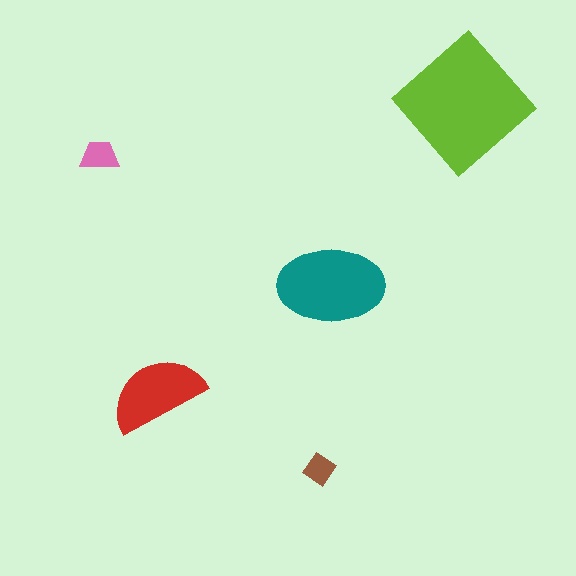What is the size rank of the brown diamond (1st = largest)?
5th.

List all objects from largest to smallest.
The lime diamond, the teal ellipse, the red semicircle, the pink trapezoid, the brown diamond.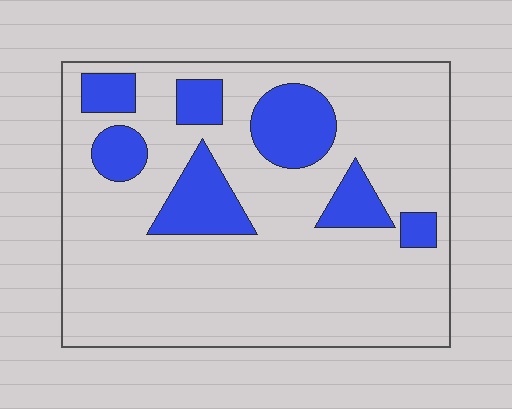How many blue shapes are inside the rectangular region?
7.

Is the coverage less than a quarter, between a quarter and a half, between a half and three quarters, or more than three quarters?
Less than a quarter.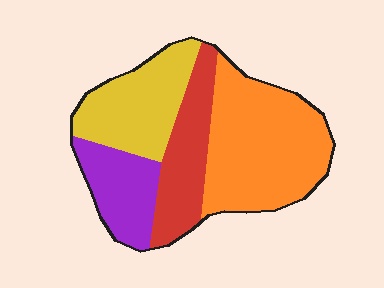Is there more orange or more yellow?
Orange.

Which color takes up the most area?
Orange, at roughly 40%.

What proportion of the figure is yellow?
Yellow takes up about one quarter (1/4) of the figure.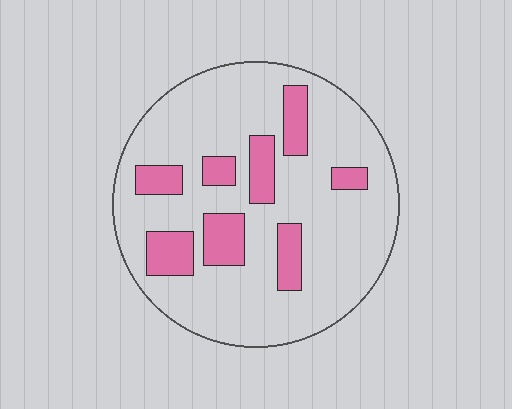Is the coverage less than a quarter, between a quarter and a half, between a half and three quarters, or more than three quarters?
Less than a quarter.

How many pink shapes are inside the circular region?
8.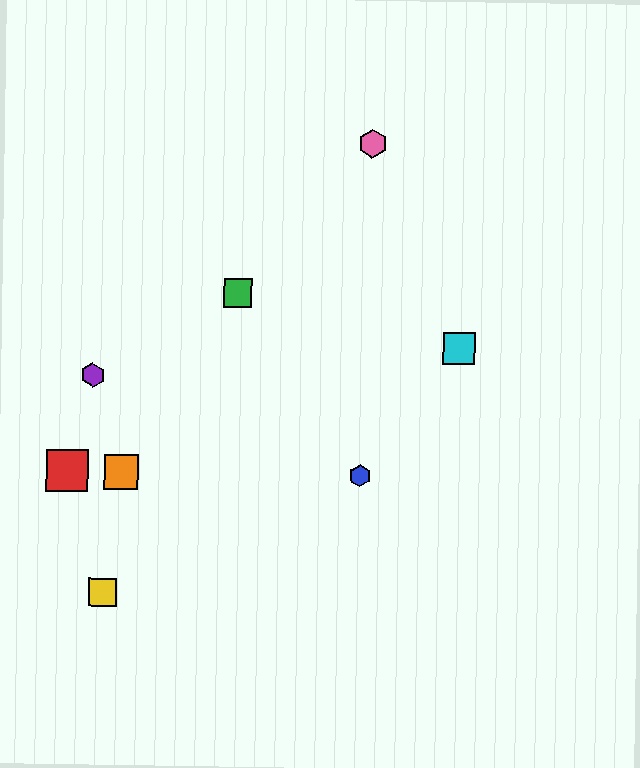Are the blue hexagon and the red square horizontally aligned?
Yes, both are at y≈475.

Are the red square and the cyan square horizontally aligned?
No, the red square is at y≈471 and the cyan square is at y≈349.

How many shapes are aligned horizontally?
3 shapes (the red square, the blue hexagon, the orange square) are aligned horizontally.